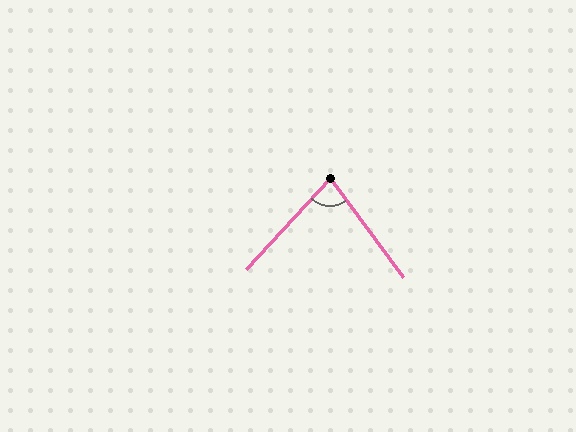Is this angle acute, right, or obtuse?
It is acute.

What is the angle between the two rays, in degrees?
Approximately 79 degrees.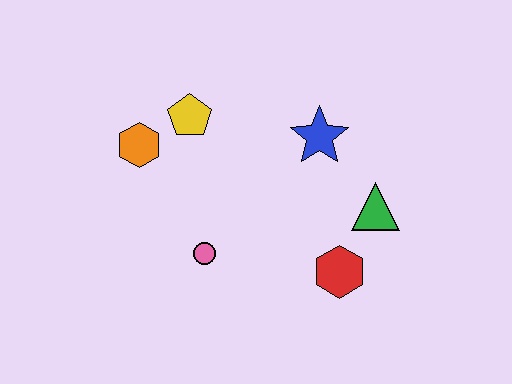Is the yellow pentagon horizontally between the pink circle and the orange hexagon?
Yes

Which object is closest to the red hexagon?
The green triangle is closest to the red hexagon.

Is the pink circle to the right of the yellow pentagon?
Yes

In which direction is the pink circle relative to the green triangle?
The pink circle is to the left of the green triangle.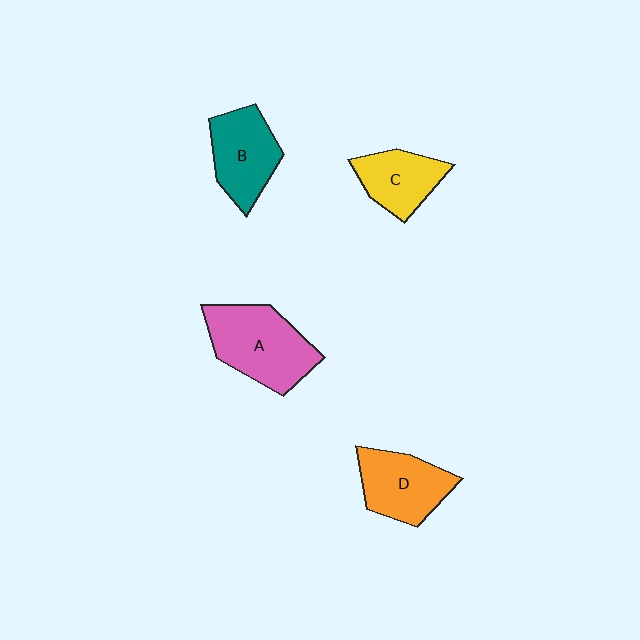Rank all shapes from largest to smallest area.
From largest to smallest: A (pink), D (orange), B (teal), C (yellow).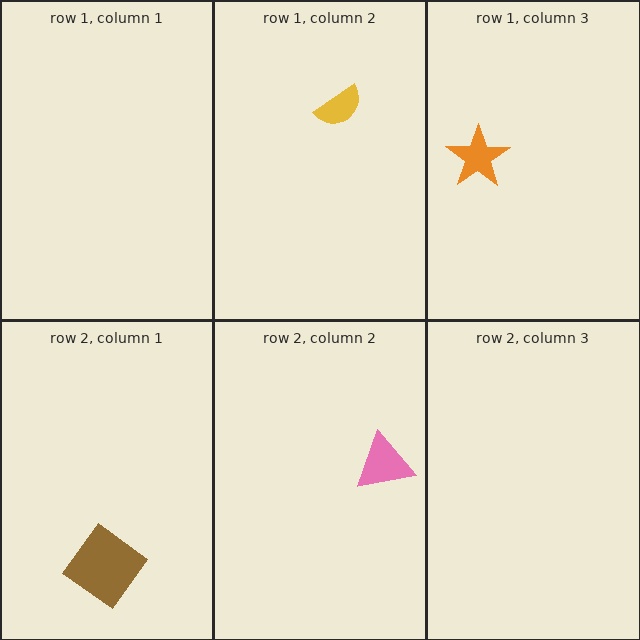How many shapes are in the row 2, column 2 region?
1.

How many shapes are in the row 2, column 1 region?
1.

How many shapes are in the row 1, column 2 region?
1.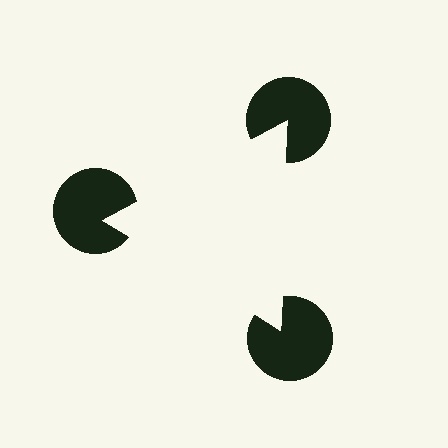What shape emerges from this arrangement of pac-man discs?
An illusory triangle — its edges are inferred from the aligned wedge cuts in the pac-man discs, not physically drawn.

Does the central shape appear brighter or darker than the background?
It typically appears slightly brighter than the background, even though no actual brightness change is drawn.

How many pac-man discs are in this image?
There are 3 — one at each vertex of the illusory triangle.